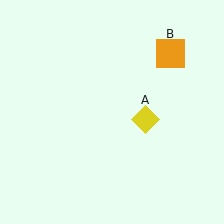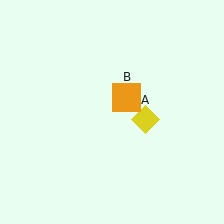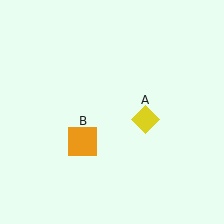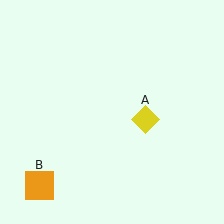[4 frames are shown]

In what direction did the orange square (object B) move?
The orange square (object B) moved down and to the left.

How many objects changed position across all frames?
1 object changed position: orange square (object B).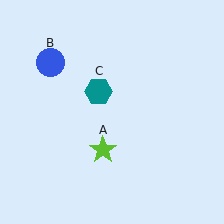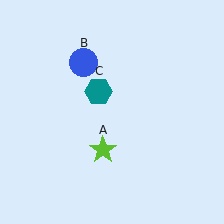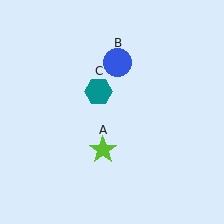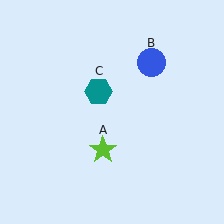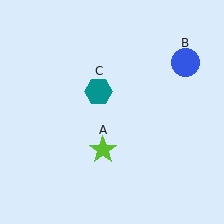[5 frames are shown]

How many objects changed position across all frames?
1 object changed position: blue circle (object B).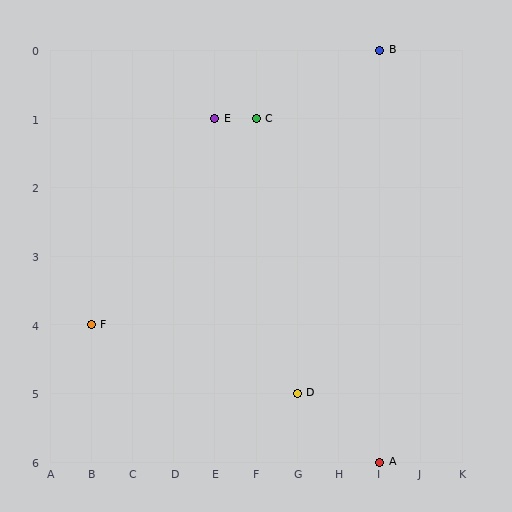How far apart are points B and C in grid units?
Points B and C are 3 columns and 1 row apart (about 3.2 grid units diagonally).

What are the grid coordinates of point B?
Point B is at grid coordinates (I, 0).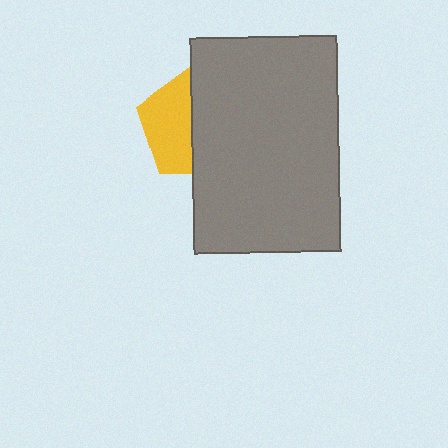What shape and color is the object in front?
The object in front is a gray rectangle.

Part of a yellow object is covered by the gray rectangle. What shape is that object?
It is a pentagon.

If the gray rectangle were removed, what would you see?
You would see the complete yellow pentagon.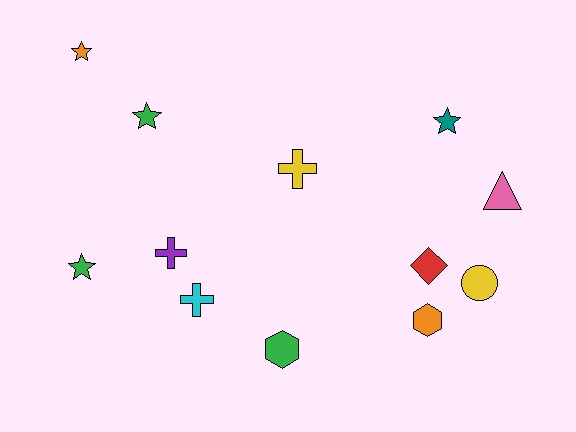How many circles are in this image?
There is 1 circle.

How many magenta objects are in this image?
There are no magenta objects.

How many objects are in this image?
There are 12 objects.